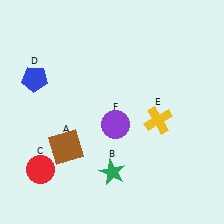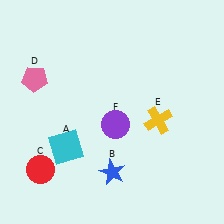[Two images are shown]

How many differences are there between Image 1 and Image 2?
There are 3 differences between the two images.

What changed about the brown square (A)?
In Image 1, A is brown. In Image 2, it changed to cyan.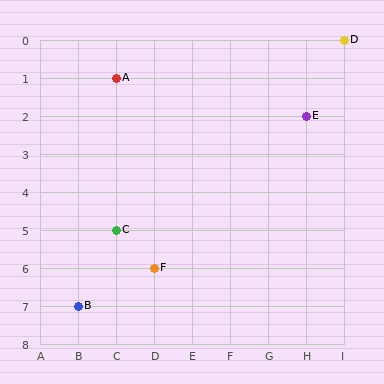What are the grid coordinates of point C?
Point C is at grid coordinates (C, 5).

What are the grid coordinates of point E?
Point E is at grid coordinates (H, 2).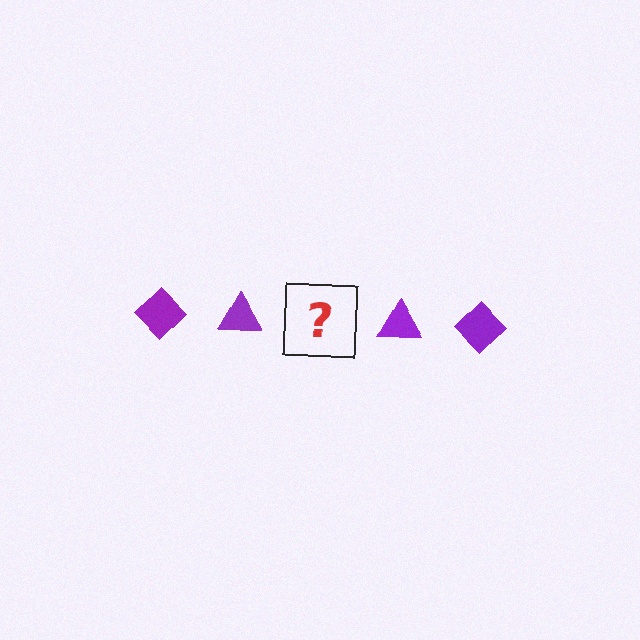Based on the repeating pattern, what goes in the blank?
The blank should be a purple diamond.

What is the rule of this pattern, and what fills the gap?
The rule is that the pattern cycles through diamond, triangle shapes in purple. The gap should be filled with a purple diamond.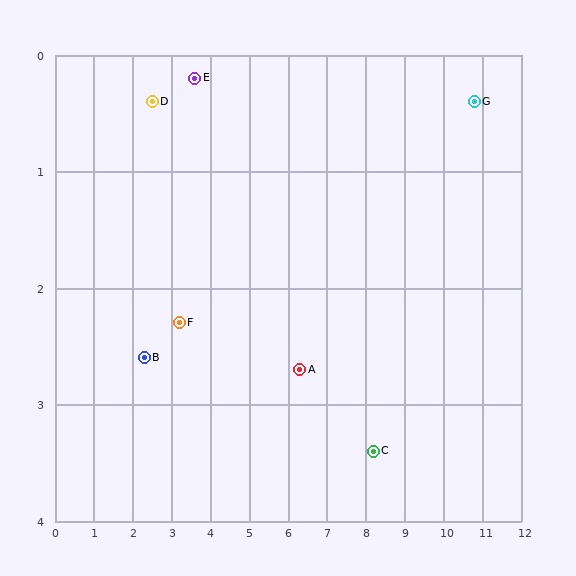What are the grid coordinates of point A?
Point A is at approximately (6.3, 2.7).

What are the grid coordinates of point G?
Point G is at approximately (10.8, 0.4).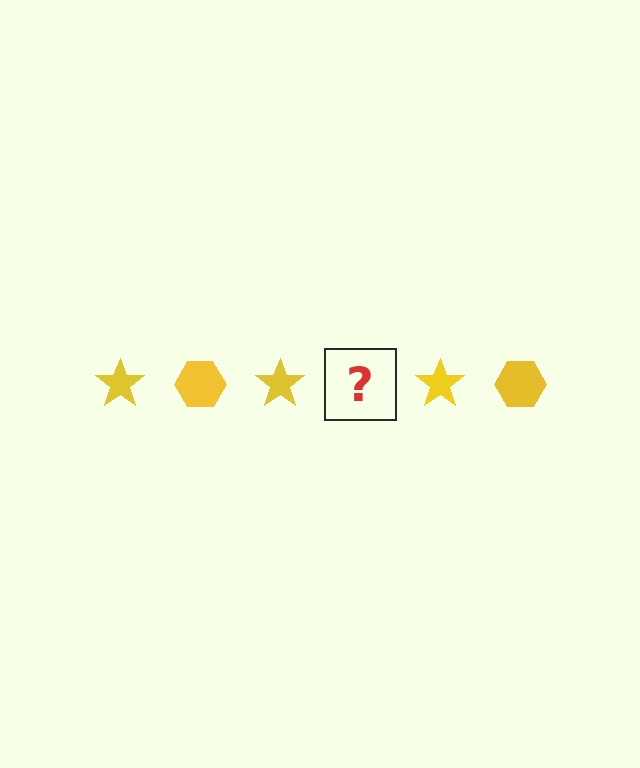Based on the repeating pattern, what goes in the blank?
The blank should be a yellow hexagon.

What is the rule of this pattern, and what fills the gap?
The rule is that the pattern cycles through star, hexagon shapes in yellow. The gap should be filled with a yellow hexagon.